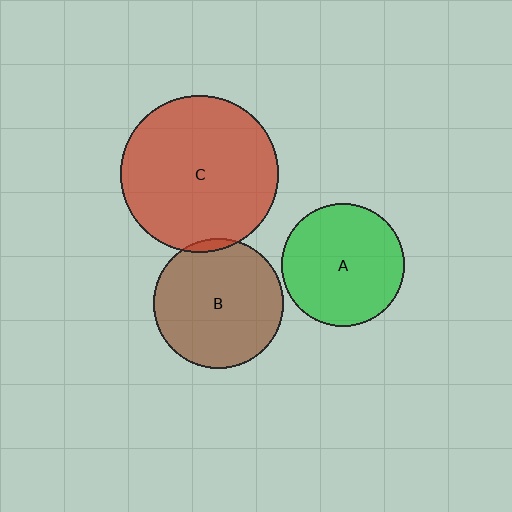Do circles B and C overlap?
Yes.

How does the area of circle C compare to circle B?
Approximately 1.5 times.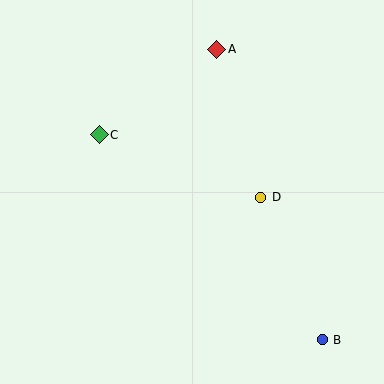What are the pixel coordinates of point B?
Point B is at (322, 340).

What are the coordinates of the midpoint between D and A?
The midpoint between D and A is at (239, 123).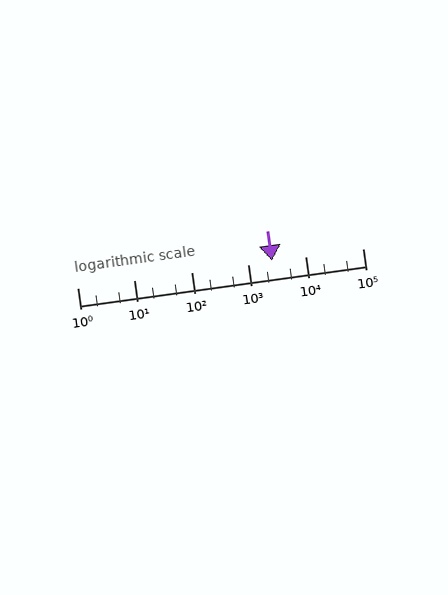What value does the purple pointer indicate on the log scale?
The pointer indicates approximately 2600.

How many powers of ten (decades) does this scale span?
The scale spans 5 decades, from 1 to 100000.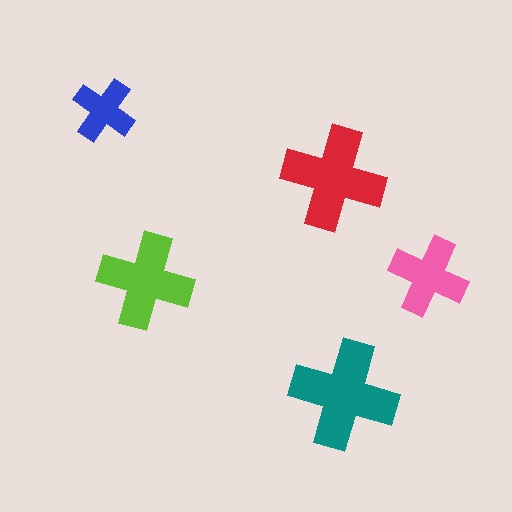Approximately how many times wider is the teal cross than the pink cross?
About 1.5 times wider.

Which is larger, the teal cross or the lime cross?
The teal one.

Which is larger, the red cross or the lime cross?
The red one.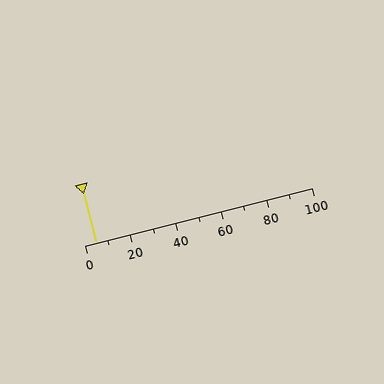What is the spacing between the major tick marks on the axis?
The major ticks are spaced 20 apart.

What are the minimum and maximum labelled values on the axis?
The axis runs from 0 to 100.